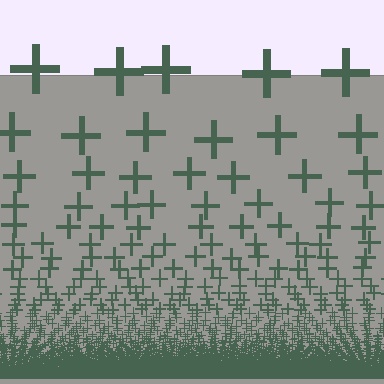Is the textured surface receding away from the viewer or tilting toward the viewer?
The surface appears to tilt toward the viewer. Texture elements get larger and sparser toward the top.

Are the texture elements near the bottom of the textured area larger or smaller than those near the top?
Smaller. The gradient is inverted — elements near the bottom are smaller and denser.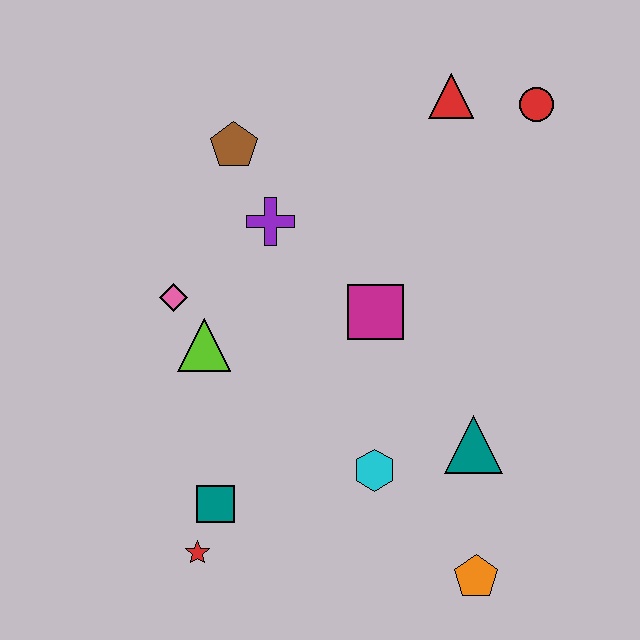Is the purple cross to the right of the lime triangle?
Yes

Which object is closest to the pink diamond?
The lime triangle is closest to the pink diamond.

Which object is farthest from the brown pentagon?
The orange pentagon is farthest from the brown pentagon.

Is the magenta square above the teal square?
Yes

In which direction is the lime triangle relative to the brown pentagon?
The lime triangle is below the brown pentagon.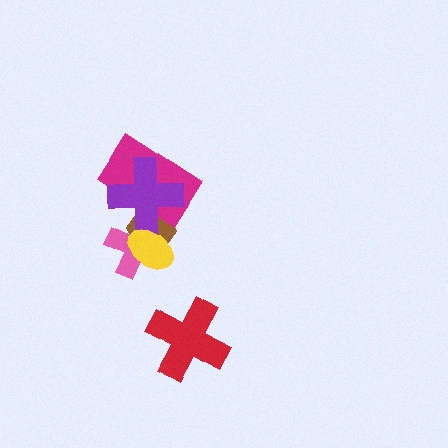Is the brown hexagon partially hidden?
Yes, it is partially covered by another shape.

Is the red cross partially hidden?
No, no other shape covers it.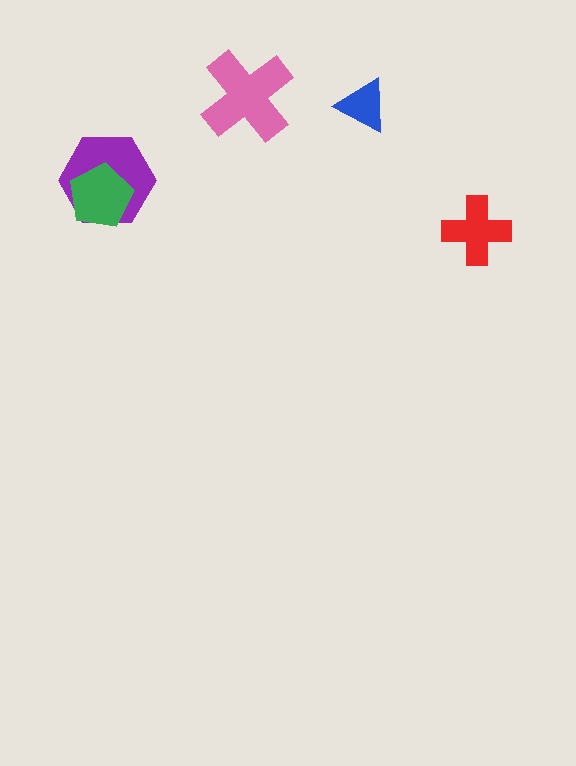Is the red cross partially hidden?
No, no other shape covers it.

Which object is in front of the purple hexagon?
The green pentagon is in front of the purple hexagon.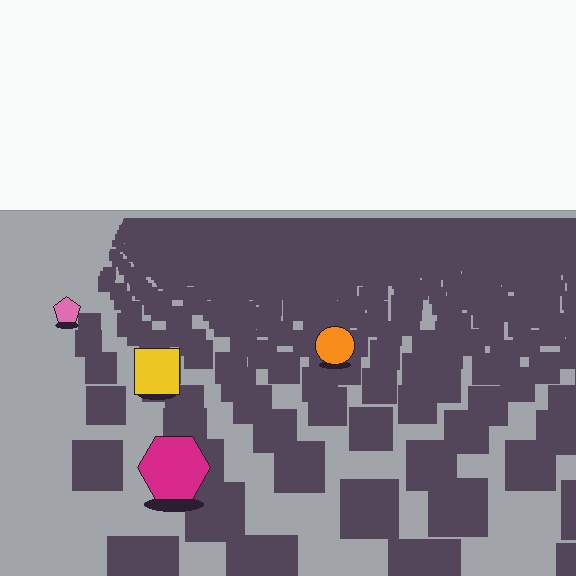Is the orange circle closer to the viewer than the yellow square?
No. The yellow square is closer — you can tell from the texture gradient: the ground texture is coarser near it.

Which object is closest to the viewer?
The magenta hexagon is closest. The texture marks near it are larger and more spread out.